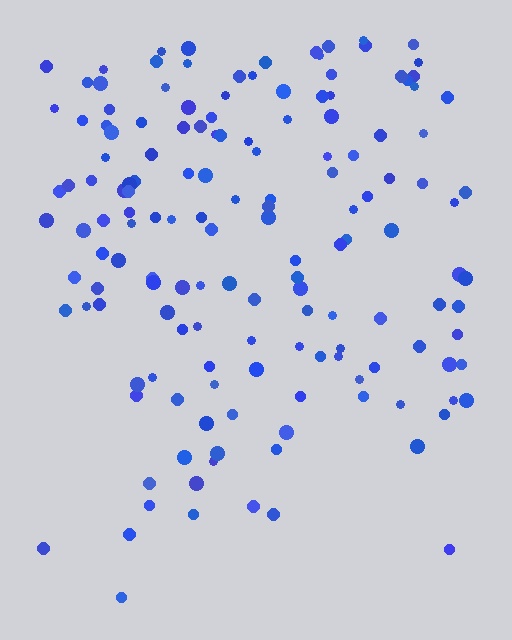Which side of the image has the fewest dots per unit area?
The bottom.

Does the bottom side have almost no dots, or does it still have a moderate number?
Still a moderate number, just noticeably fewer than the top.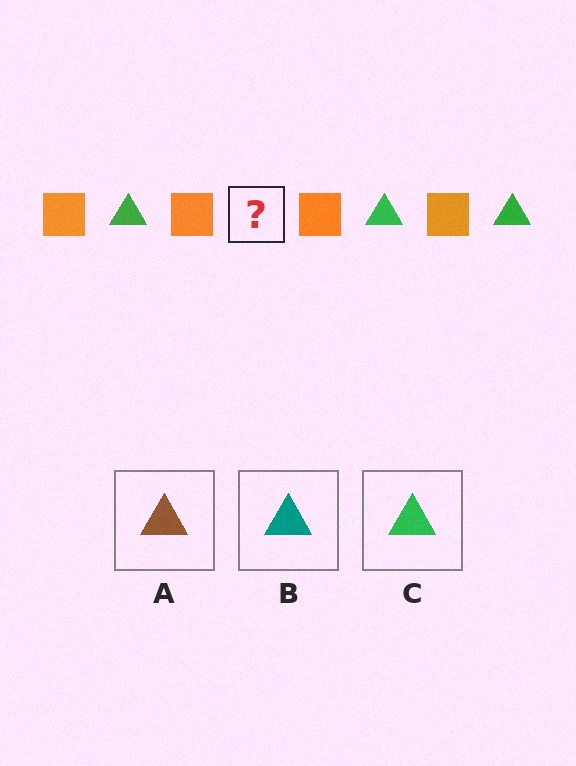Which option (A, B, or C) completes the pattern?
C.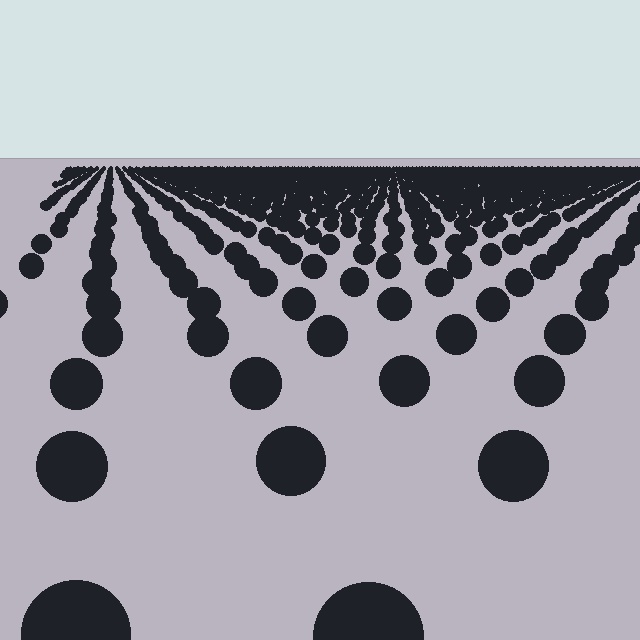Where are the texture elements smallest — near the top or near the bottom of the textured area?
Near the top.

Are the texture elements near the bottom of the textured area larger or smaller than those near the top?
Larger. Near the bottom, elements are closer to the viewer and appear at a bigger on-screen size.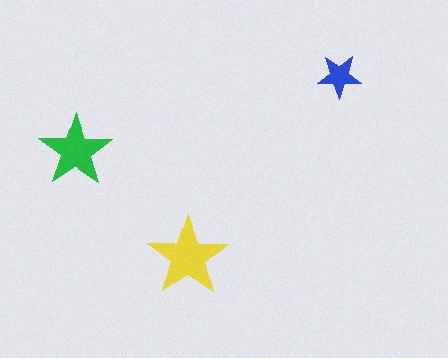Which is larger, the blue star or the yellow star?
The yellow one.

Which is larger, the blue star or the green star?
The green one.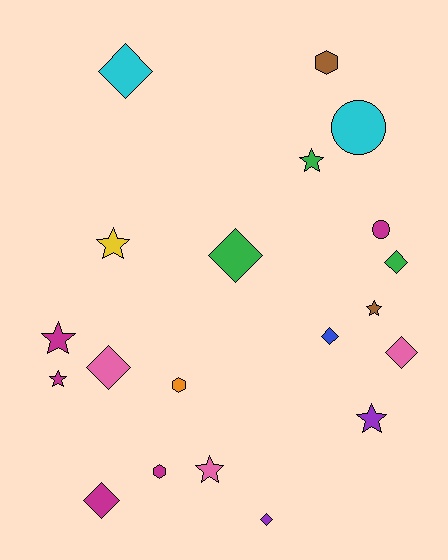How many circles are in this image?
There are 2 circles.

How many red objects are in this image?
There are no red objects.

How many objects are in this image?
There are 20 objects.